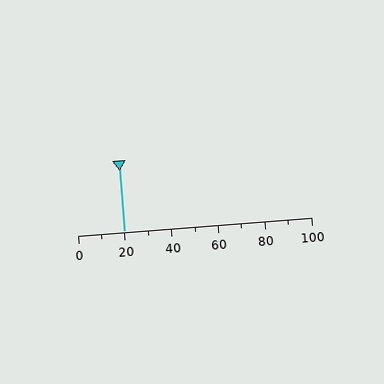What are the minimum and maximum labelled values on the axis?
The axis runs from 0 to 100.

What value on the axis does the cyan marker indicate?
The marker indicates approximately 20.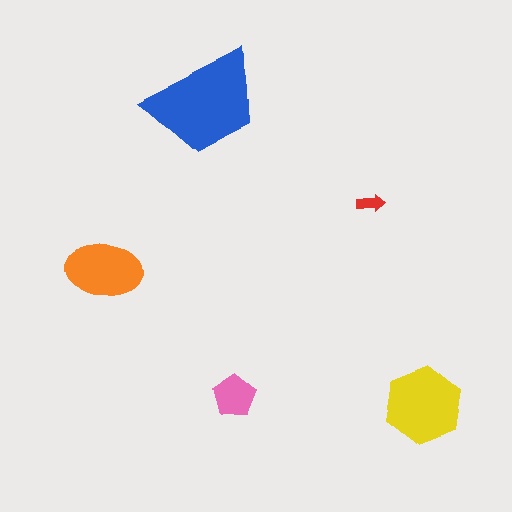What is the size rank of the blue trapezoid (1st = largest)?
1st.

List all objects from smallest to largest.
The red arrow, the pink pentagon, the orange ellipse, the yellow hexagon, the blue trapezoid.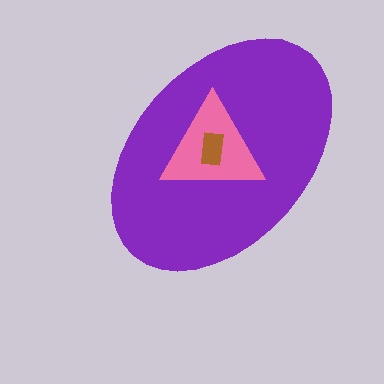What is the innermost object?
The brown rectangle.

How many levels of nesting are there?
3.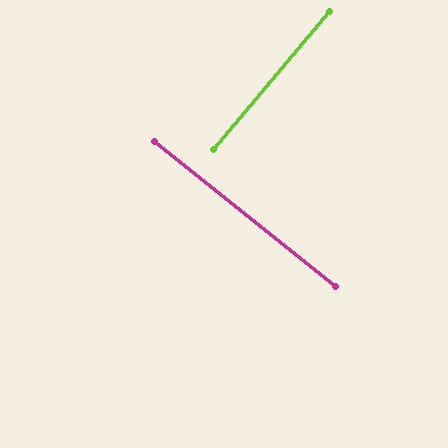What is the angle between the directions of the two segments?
Approximately 89 degrees.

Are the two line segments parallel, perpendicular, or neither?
Perpendicular — they meet at approximately 89°.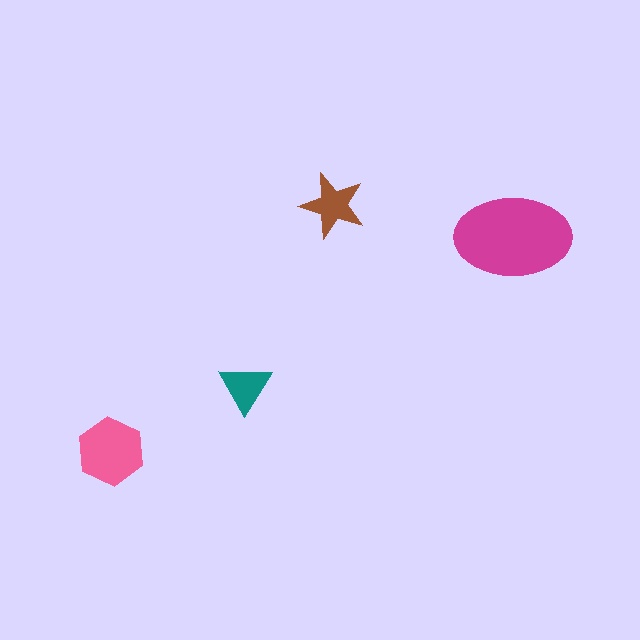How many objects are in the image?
There are 4 objects in the image.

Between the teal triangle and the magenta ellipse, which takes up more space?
The magenta ellipse.